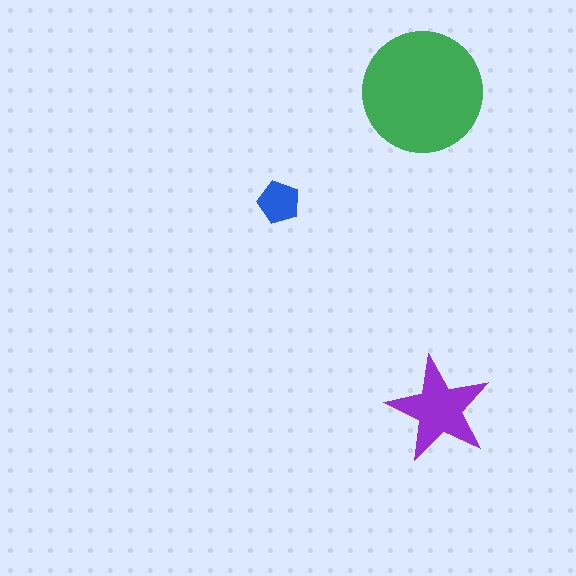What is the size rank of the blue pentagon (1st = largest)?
3rd.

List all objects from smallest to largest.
The blue pentagon, the purple star, the green circle.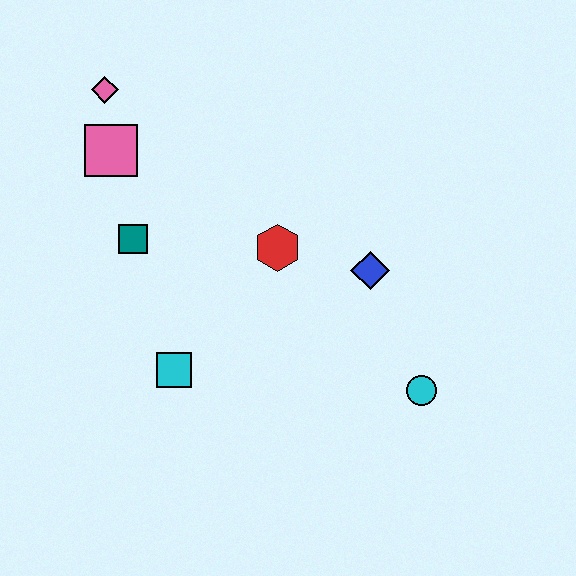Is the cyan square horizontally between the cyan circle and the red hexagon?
No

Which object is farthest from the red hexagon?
The pink diamond is farthest from the red hexagon.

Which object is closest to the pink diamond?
The pink square is closest to the pink diamond.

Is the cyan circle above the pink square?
No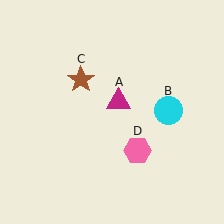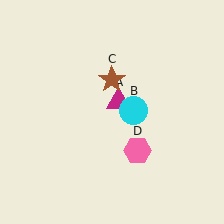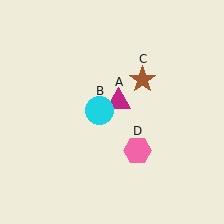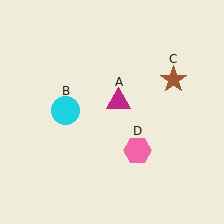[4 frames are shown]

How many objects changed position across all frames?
2 objects changed position: cyan circle (object B), brown star (object C).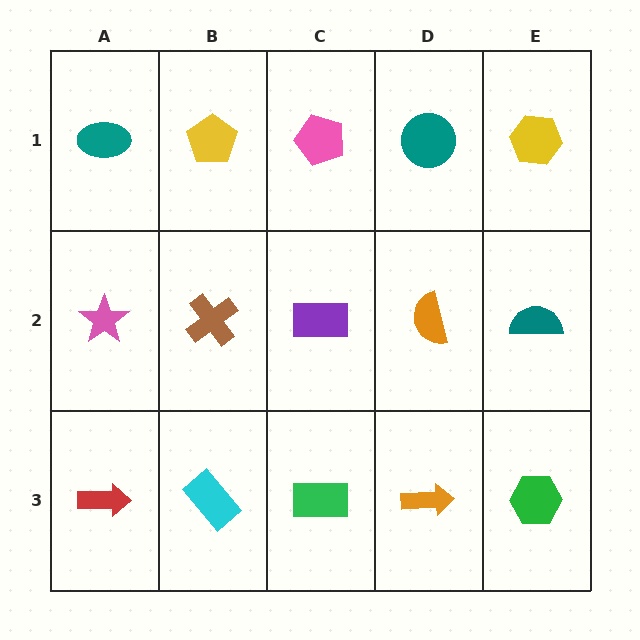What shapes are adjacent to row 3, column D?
An orange semicircle (row 2, column D), a green rectangle (row 3, column C), a green hexagon (row 3, column E).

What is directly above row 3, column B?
A brown cross.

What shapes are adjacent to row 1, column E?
A teal semicircle (row 2, column E), a teal circle (row 1, column D).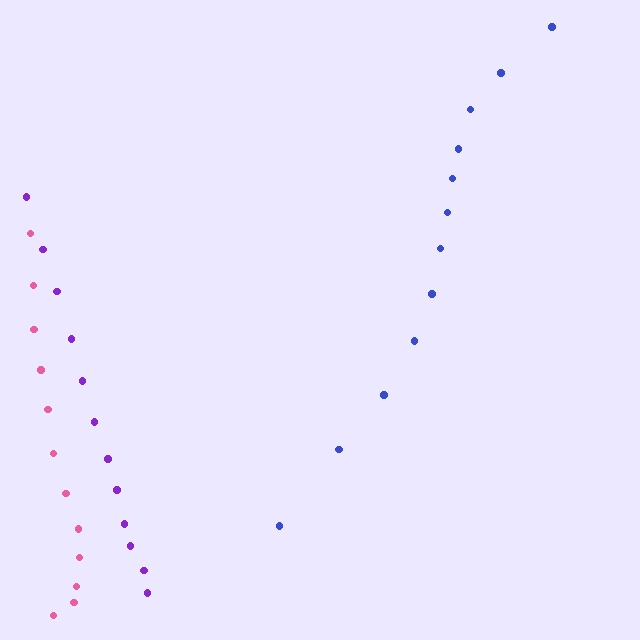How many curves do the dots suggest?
There are 3 distinct paths.